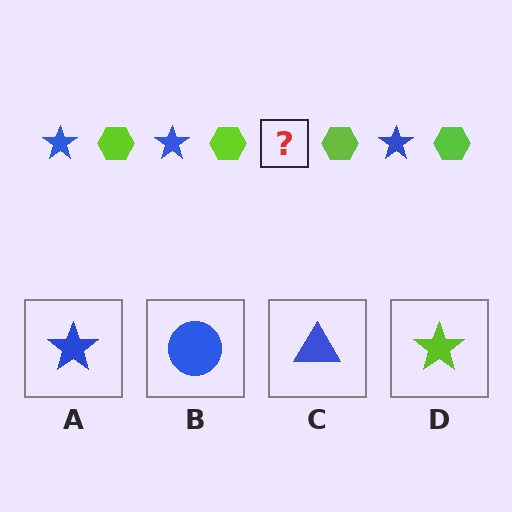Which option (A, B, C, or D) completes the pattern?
A.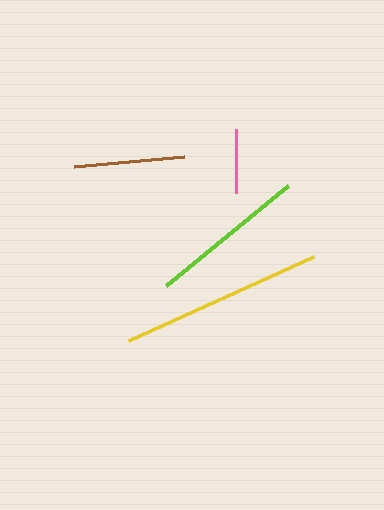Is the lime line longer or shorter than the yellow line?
The yellow line is longer than the lime line.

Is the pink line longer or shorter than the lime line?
The lime line is longer than the pink line.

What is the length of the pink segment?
The pink segment is approximately 65 pixels long.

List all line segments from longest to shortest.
From longest to shortest: yellow, lime, brown, pink.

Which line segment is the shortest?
The pink line is the shortest at approximately 65 pixels.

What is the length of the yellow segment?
The yellow segment is approximately 204 pixels long.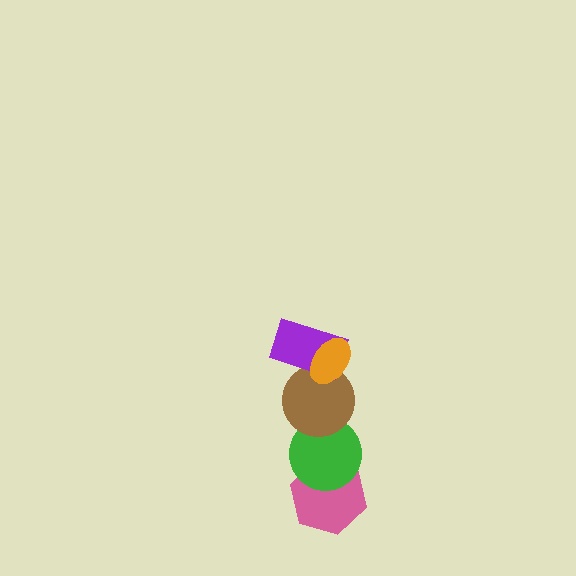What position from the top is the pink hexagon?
The pink hexagon is 5th from the top.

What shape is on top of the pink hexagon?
The green circle is on top of the pink hexagon.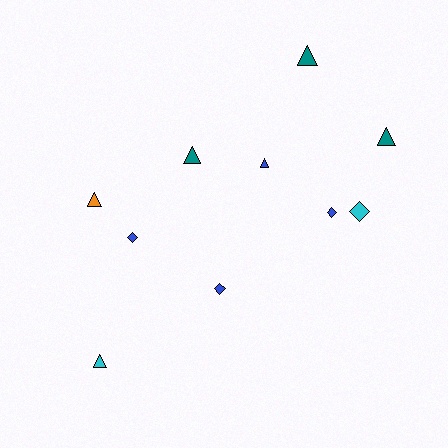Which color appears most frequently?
Blue, with 4 objects.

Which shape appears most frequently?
Triangle, with 6 objects.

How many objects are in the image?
There are 10 objects.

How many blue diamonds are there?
There are 3 blue diamonds.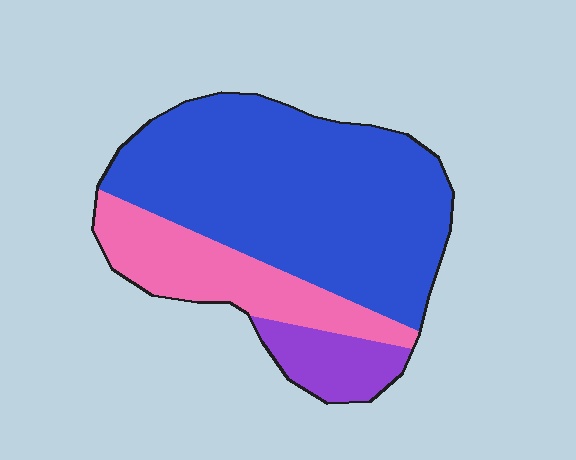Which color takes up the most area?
Blue, at roughly 65%.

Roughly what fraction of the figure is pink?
Pink covers roughly 25% of the figure.